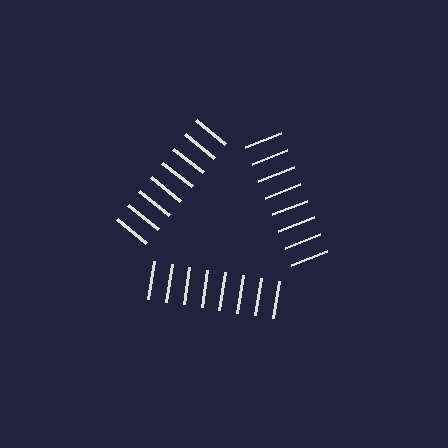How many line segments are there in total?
24 — 8 along each of the 3 edges.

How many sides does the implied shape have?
3 sides — the line-ends trace a triangle.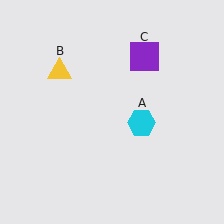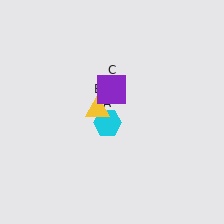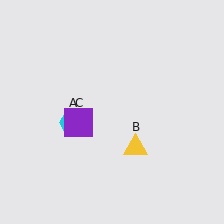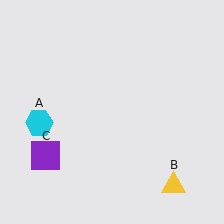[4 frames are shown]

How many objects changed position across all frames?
3 objects changed position: cyan hexagon (object A), yellow triangle (object B), purple square (object C).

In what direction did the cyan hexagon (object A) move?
The cyan hexagon (object A) moved left.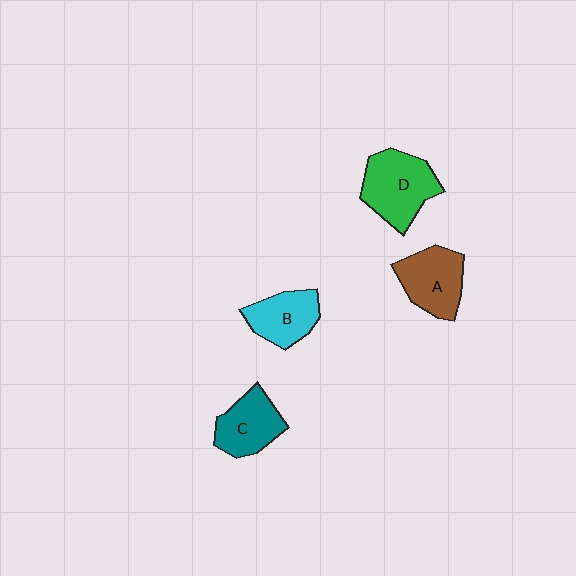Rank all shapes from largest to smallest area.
From largest to smallest: D (green), A (brown), C (teal), B (cyan).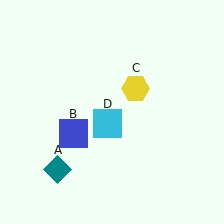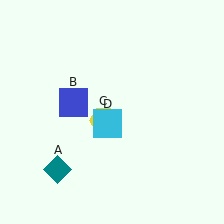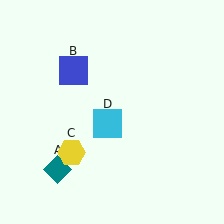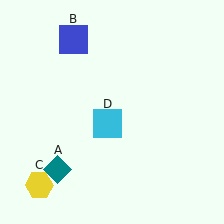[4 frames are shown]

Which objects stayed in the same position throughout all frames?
Teal diamond (object A) and cyan square (object D) remained stationary.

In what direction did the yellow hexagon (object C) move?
The yellow hexagon (object C) moved down and to the left.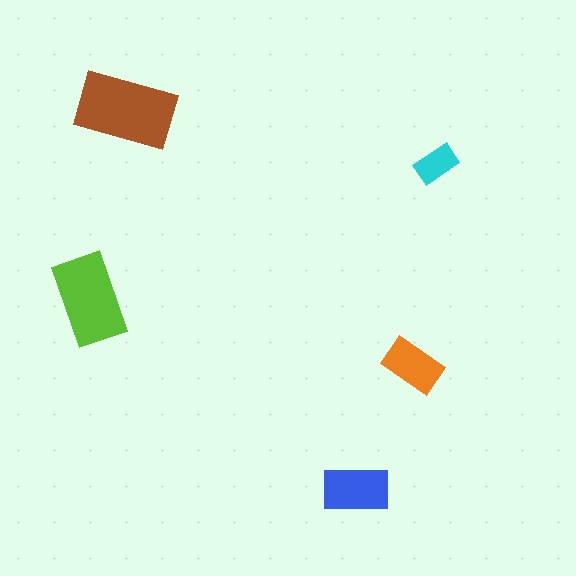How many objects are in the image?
There are 5 objects in the image.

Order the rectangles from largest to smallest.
the brown one, the lime one, the blue one, the orange one, the cyan one.